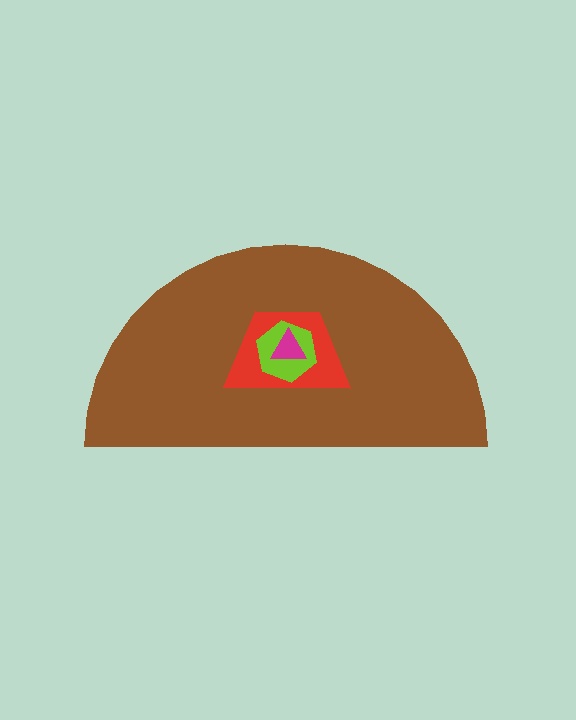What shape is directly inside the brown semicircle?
The red trapezoid.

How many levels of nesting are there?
4.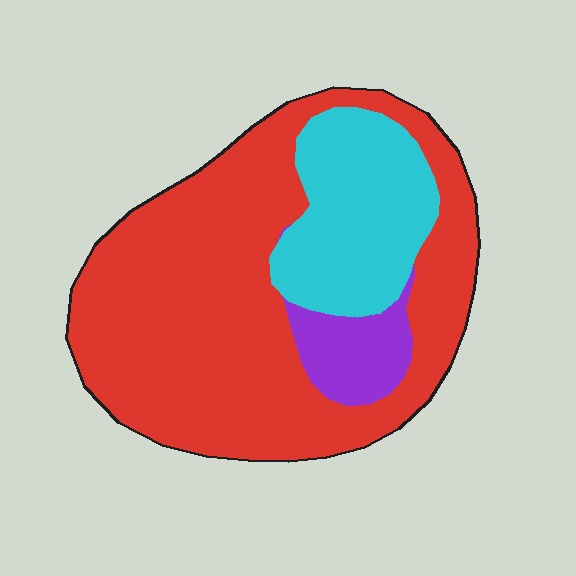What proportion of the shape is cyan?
Cyan covers 23% of the shape.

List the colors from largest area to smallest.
From largest to smallest: red, cyan, purple.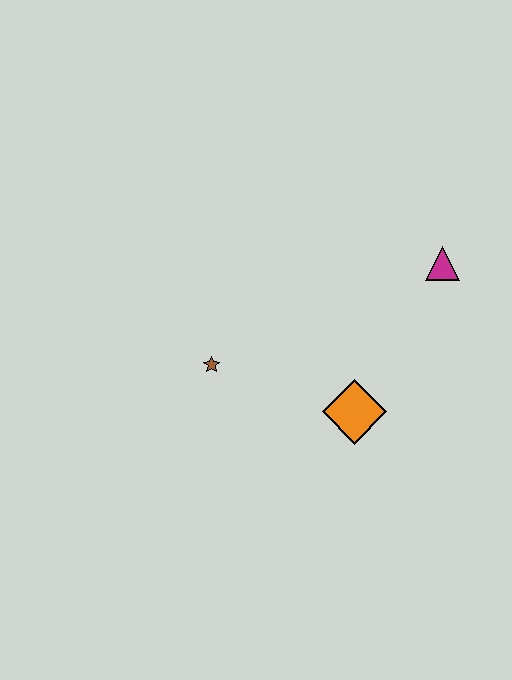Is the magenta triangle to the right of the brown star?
Yes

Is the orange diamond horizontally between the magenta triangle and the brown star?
Yes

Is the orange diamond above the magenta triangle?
No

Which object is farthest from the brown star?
The magenta triangle is farthest from the brown star.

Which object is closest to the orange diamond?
The brown star is closest to the orange diamond.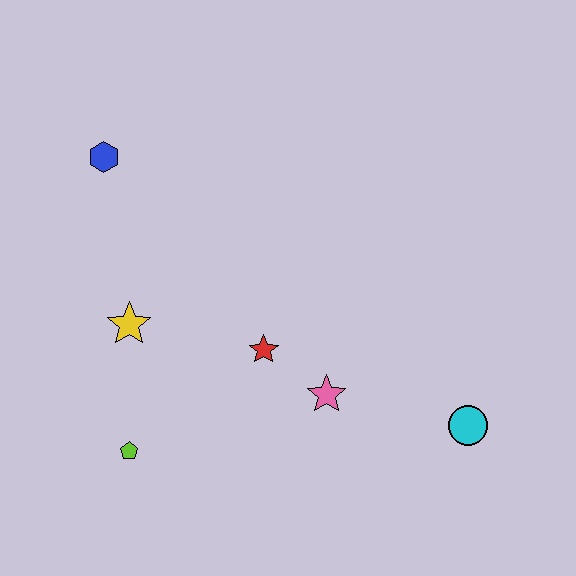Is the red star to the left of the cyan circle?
Yes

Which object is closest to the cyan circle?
The pink star is closest to the cyan circle.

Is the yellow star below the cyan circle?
No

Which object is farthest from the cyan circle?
The blue hexagon is farthest from the cyan circle.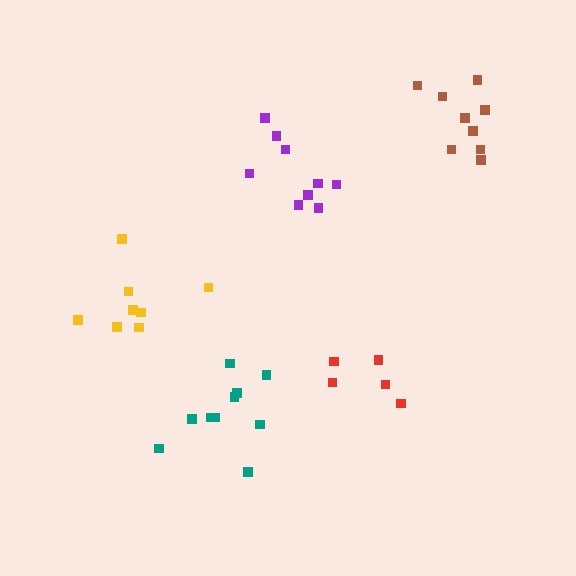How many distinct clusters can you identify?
There are 5 distinct clusters.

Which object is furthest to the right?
The brown cluster is rightmost.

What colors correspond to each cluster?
The clusters are colored: teal, red, purple, yellow, brown.